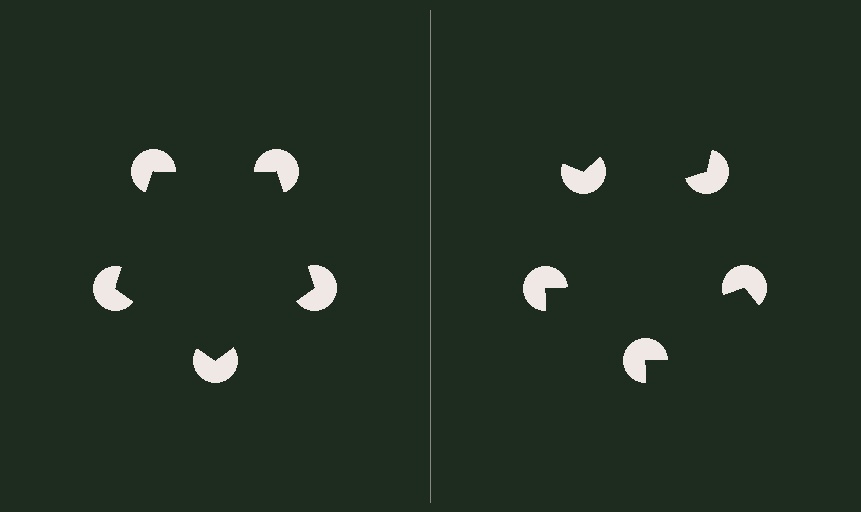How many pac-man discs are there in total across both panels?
10 — 5 on each side.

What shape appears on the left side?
An illusory pentagon.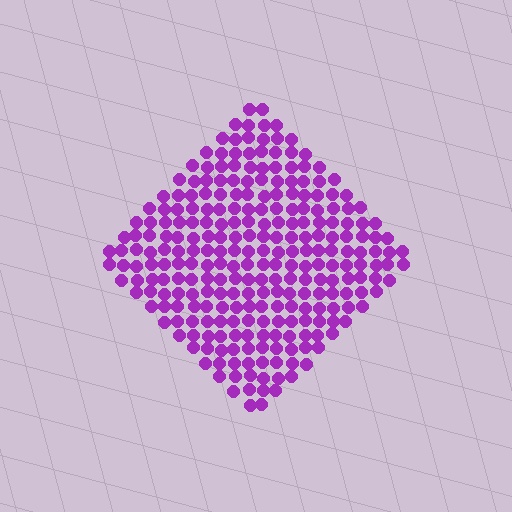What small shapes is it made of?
It is made of small circles.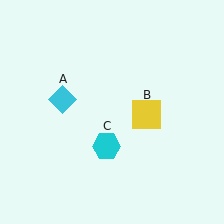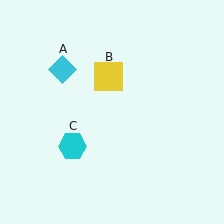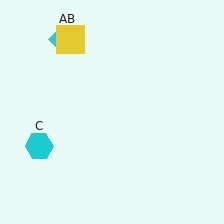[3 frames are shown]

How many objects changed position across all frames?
3 objects changed position: cyan diamond (object A), yellow square (object B), cyan hexagon (object C).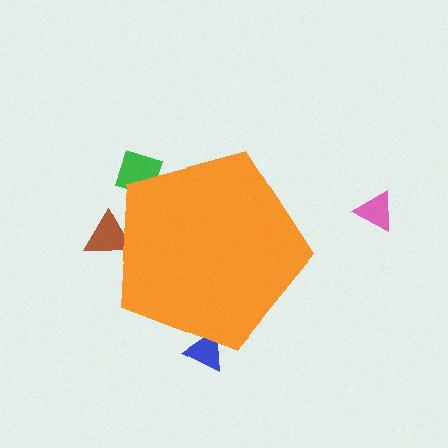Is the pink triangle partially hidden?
No, the pink triangle is fully visible.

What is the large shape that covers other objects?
An orange pentagon.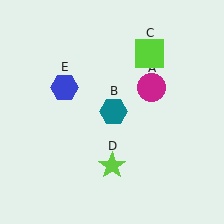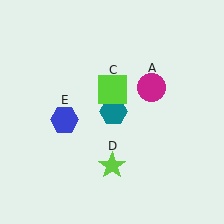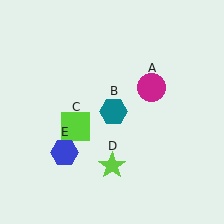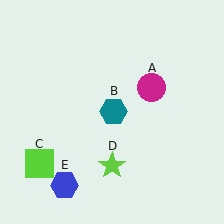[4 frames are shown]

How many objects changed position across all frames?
2 objects changed position: lime square (object C), blue hexagon (object E).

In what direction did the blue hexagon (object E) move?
The blue hexagon (object E) moved down.